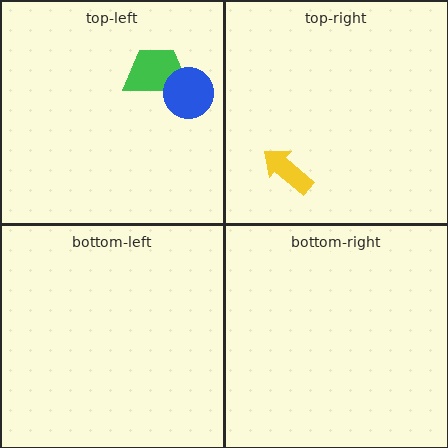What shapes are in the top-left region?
The green trapezoid, the blue circle.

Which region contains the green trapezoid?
The top-left region.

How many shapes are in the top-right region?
1.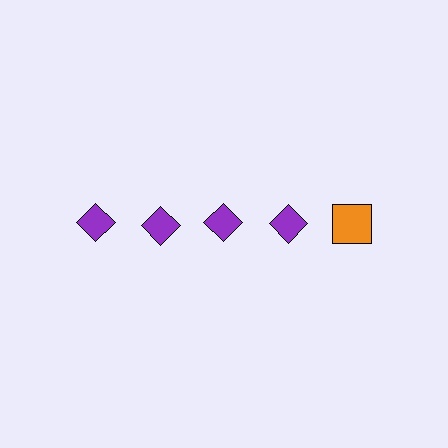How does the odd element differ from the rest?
It differs in both color (orange instead of purple) and shape (square instead of diamond).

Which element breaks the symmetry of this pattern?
The orange square in the top row, rightmost column breaks the symmetry. All other shapes are purple diamonds.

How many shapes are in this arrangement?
There are 5 shapes arranged in a grid pattern.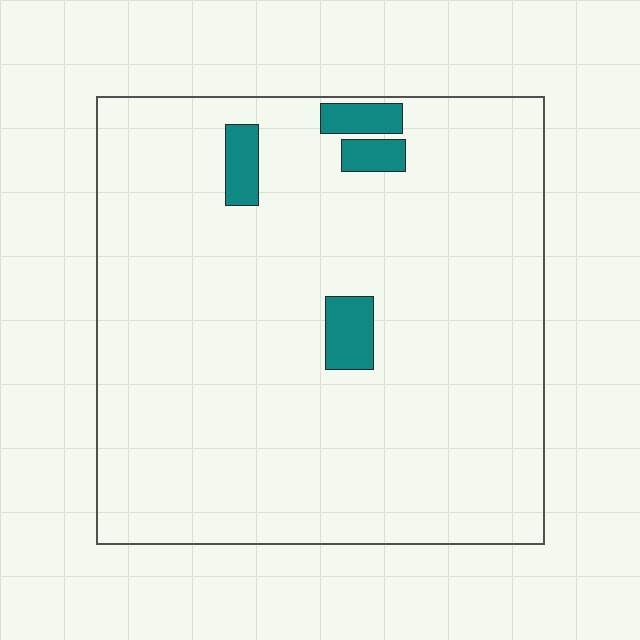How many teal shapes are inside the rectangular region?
4.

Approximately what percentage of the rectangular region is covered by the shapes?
Approximately 5%.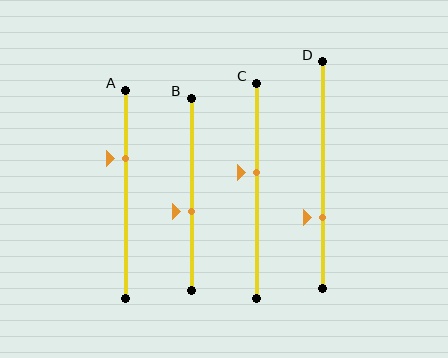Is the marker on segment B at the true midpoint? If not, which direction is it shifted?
No, the marker on segment B is shifted downward by about 9% of the segment length.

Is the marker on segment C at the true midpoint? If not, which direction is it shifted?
No, the marker on segment C is shifted upward by about 8% of the segment length.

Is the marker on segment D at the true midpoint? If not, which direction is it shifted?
No, the marker on segment D is shifted downward by about 18% of the segment length.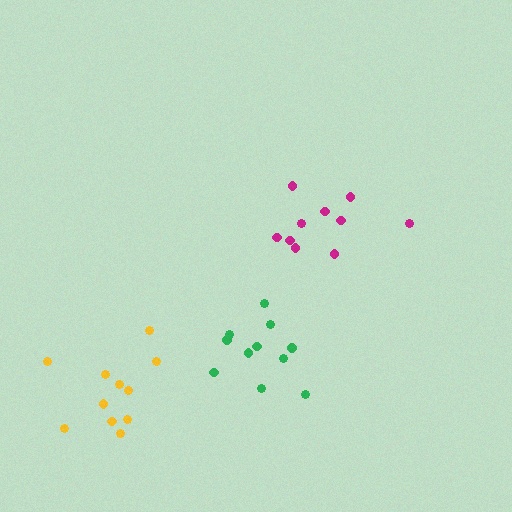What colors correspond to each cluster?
The clusters are colored: yellow, magenta, green.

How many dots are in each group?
Group 1: 11 dots, Group 2: 10 dots, Group 3: 11 dots (32 total).